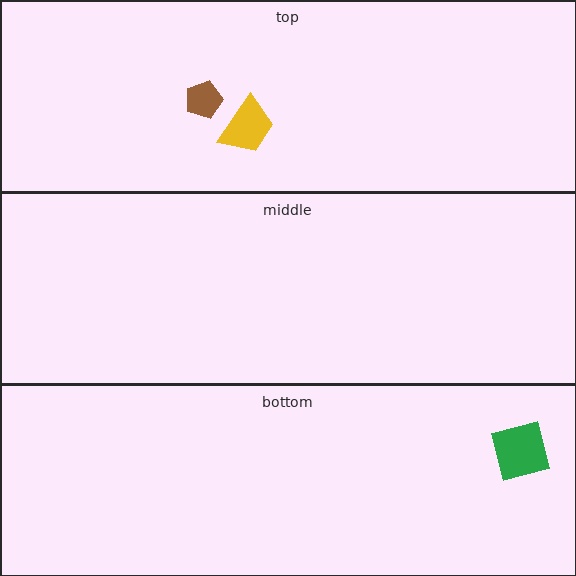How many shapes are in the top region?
2.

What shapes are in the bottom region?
The green square.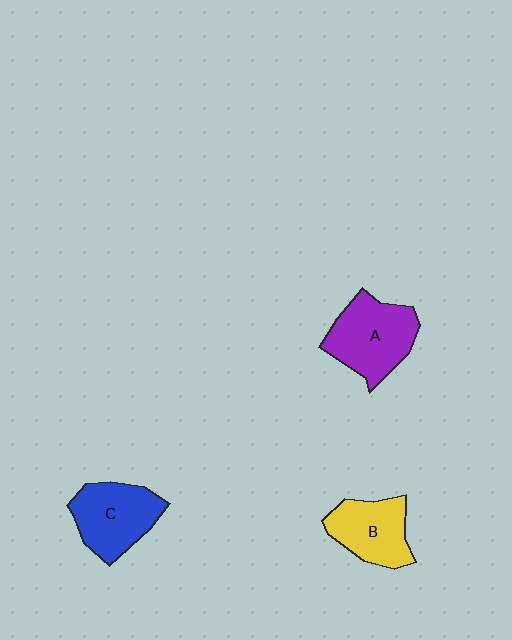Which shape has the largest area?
Shape A (purple).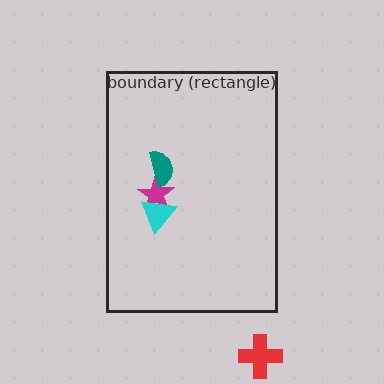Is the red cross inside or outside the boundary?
Outside.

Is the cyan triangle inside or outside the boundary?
Inside.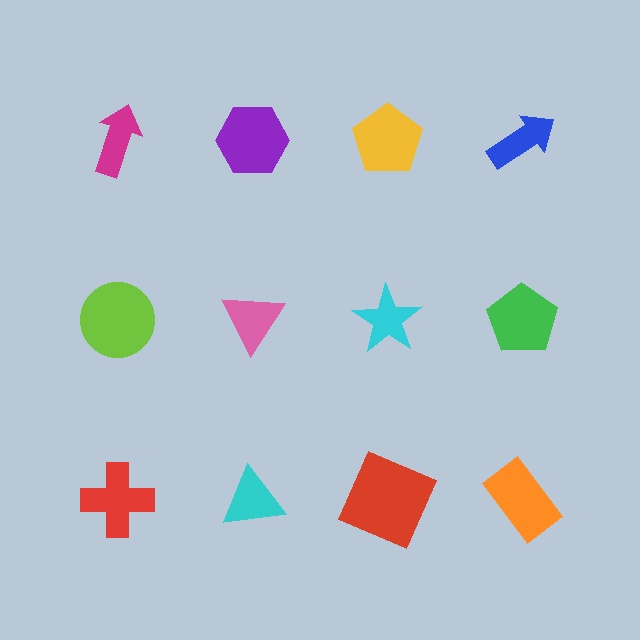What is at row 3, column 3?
A red square.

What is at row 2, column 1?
A lime circle.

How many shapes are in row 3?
4 shapes.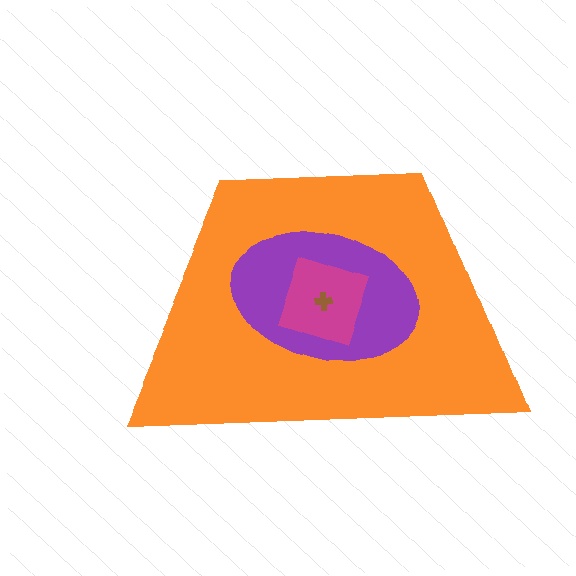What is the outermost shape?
The orange trapezoid.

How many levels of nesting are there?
4.